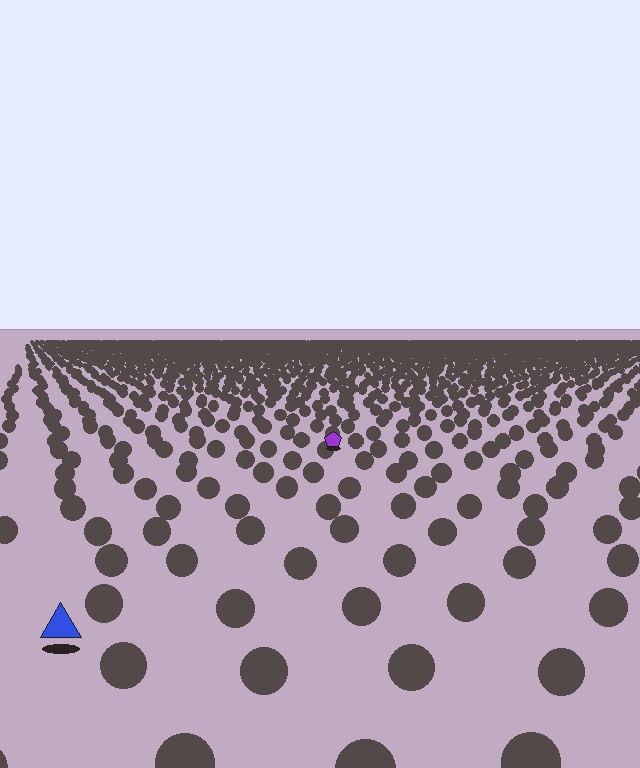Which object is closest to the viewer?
The blue triangle is closest. The texture marks near it are larger and more spread out.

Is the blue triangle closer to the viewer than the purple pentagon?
Yes. The blue triangle is closer — you can tell from the texture gradient: the ground texture is coarser near it.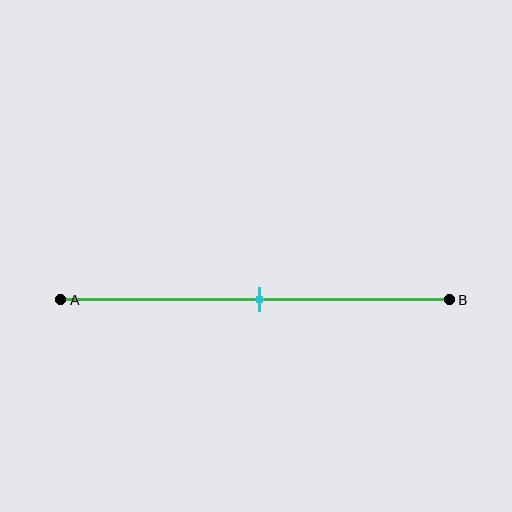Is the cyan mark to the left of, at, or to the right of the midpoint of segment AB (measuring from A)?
The cyan mark is approximately at the midpoint of segment AB.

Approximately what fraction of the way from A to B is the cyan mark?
The cyan mark is approximately 50% of the way from A to B.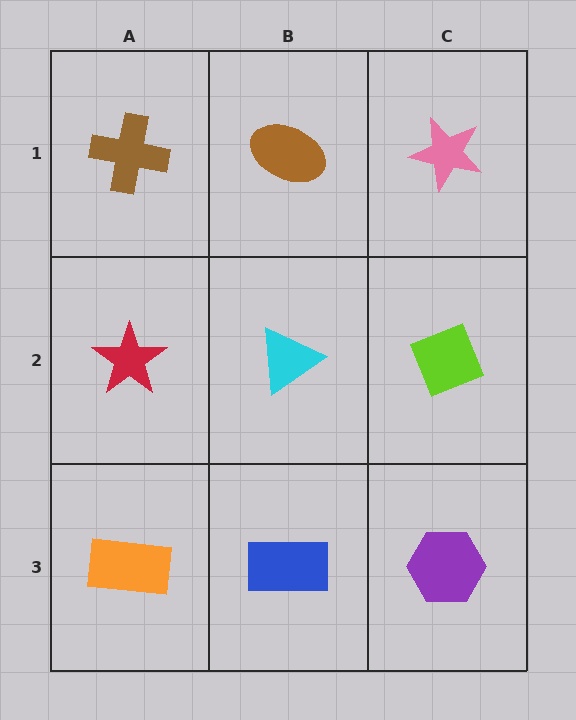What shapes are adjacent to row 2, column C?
A pink star (row 1, column C), a purple hexagon (row 3, column C), a cyan triangle (row 2, column B).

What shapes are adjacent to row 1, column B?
A cyan triangle (row 2, column B), a brown cross (row 1, column A), a pink star (row 1, column C).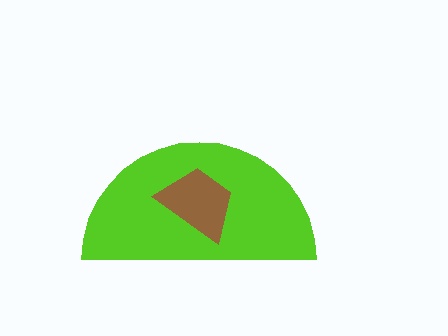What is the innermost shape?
The brown trapezoid.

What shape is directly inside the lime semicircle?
The brown trapezoid.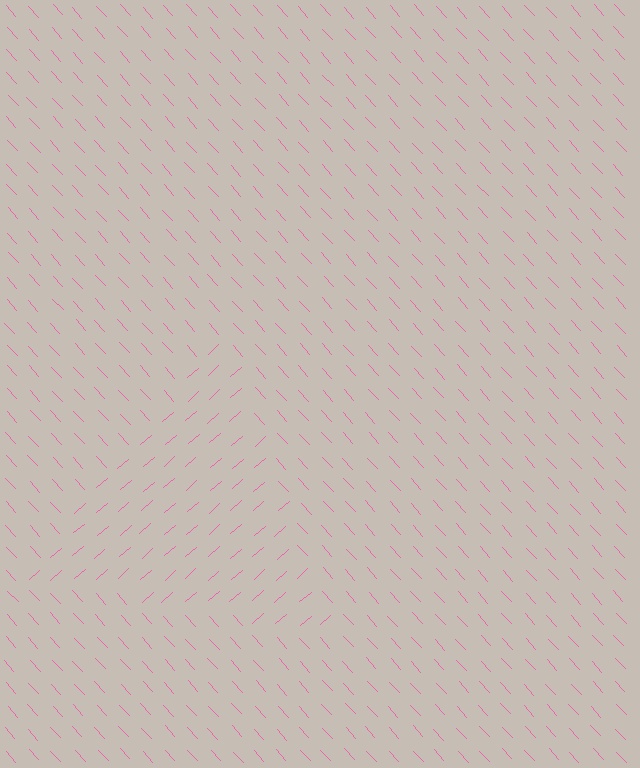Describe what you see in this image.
The image is filled with small pink line segments. A triangle region in the image has lines oriented differently from the surrounding lines, creating a visible texture boundary.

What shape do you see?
I see a triangle.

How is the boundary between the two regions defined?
The boundary is defined purely by a change in line orientation (approximately 89 degrees difference). All lines are the same color and thickness.